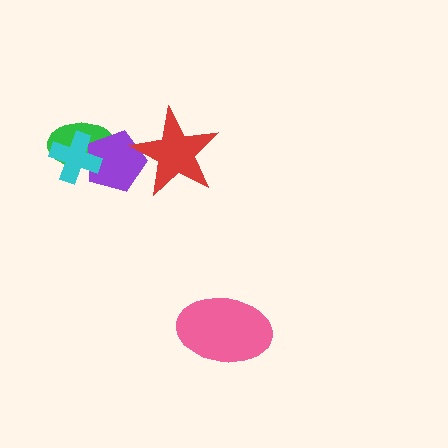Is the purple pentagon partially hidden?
Yes, it is partially covered by another shape.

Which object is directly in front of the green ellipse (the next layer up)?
The purple pentagon is directly in front of the green ellipse.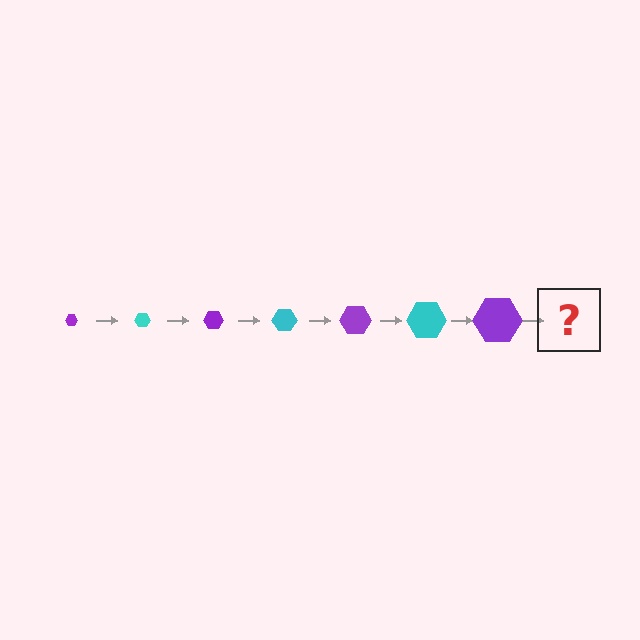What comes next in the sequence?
The next element should be a cyan hexagon, larger than the previous one.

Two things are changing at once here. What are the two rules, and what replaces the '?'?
The two rules are that the hexagon grows larger each step and the color cycles through purple and cyan. The '?' should be a cyan hexagon, larger than the previous one.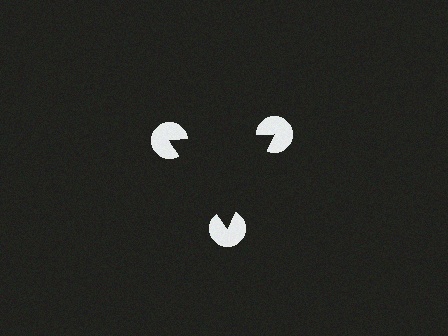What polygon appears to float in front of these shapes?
An illusory triangle — its edges are inferred from the aligned wedge cuts in the pac-man discs, not physically drawn.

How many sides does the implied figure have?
3 sides.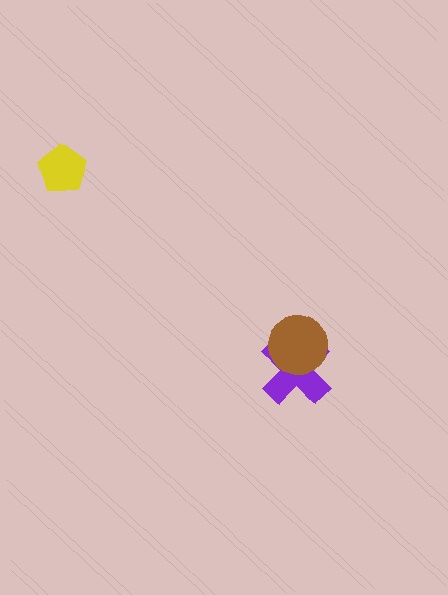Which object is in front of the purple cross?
The brown circle is in front of the purple cross.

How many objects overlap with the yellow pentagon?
0 objects overlap with the yellow pentagon.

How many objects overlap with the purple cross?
1 object overlaps with the purple cross.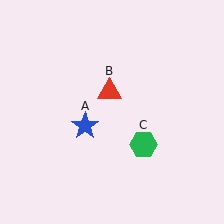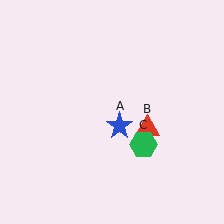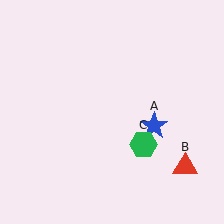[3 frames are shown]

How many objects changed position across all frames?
2 objects changed position: blue star (object A), red triangle (object B).